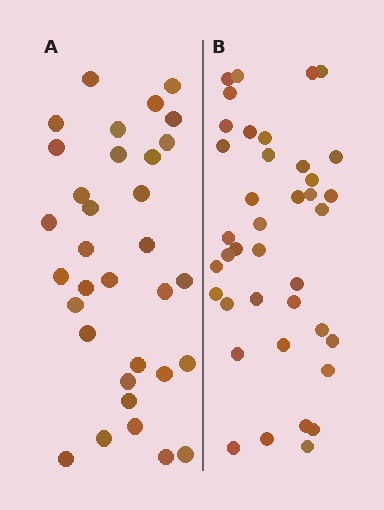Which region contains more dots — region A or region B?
Region B (the right region) has more dots.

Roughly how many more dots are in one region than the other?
Region B has about 6 more dots than region A.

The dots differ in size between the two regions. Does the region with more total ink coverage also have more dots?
No. Region A has more total ink coverage because its dots are larger, but region B actually contains more individual dots. Total area can be misleading — the number of items is what matters here.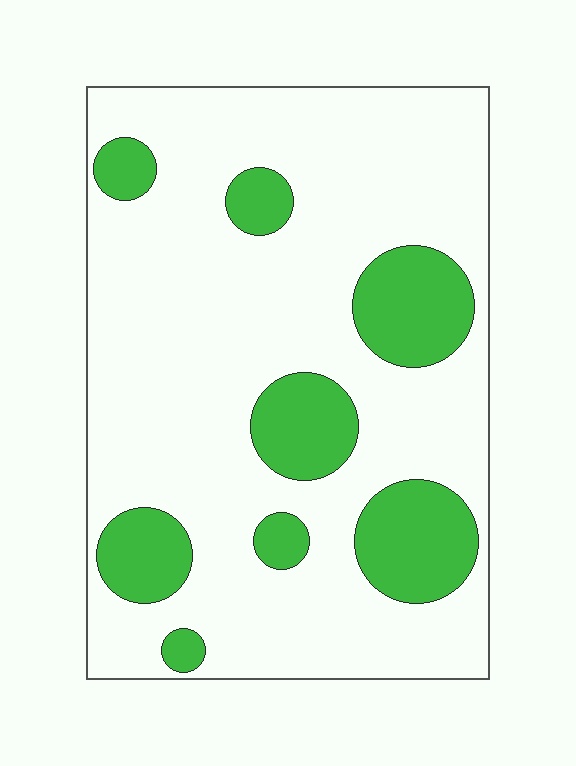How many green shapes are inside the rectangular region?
8.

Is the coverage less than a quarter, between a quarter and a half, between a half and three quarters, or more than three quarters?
Less than a quarter.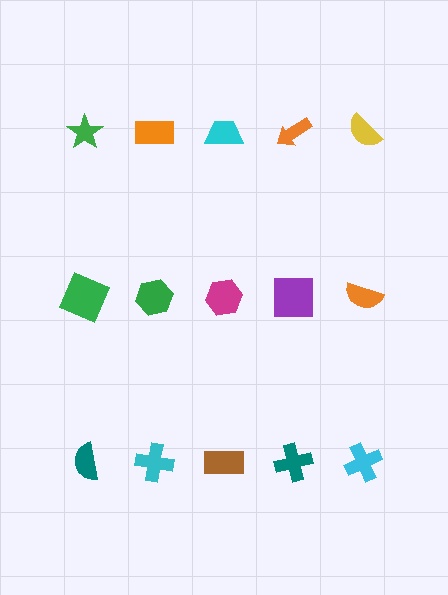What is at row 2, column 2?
A green hexagon.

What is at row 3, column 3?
A brown rectangle.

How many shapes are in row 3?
5 shapes.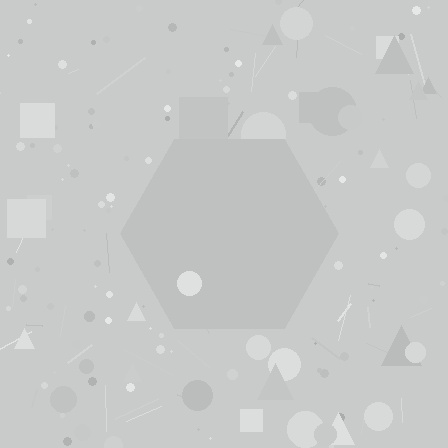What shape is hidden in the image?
A hexagon is hidden in the image.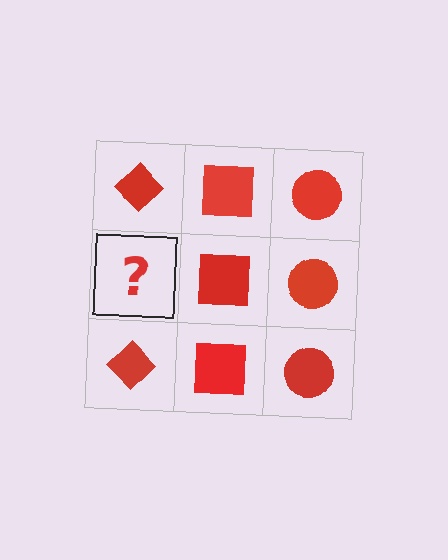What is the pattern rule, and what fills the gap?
The rule is that each column has a consistent shape. The gap should be filled with a red diamond.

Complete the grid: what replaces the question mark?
The question mark should be replaced with a red diamond.